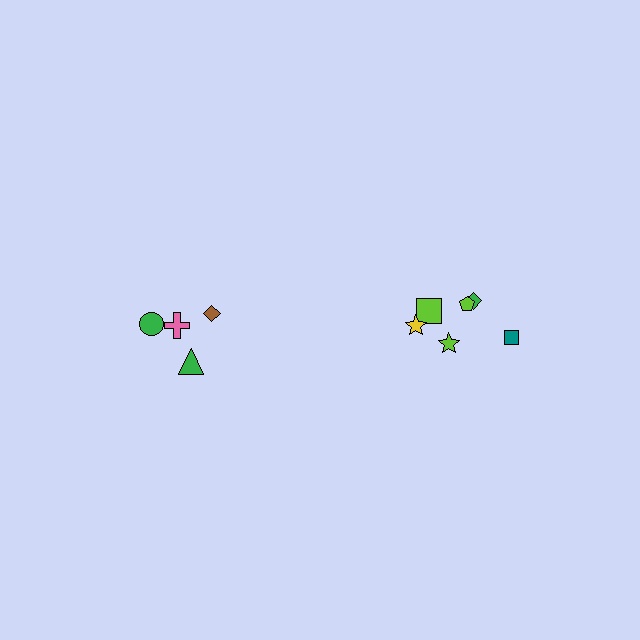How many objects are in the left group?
There are 4 objects.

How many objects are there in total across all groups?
There are 10 objects.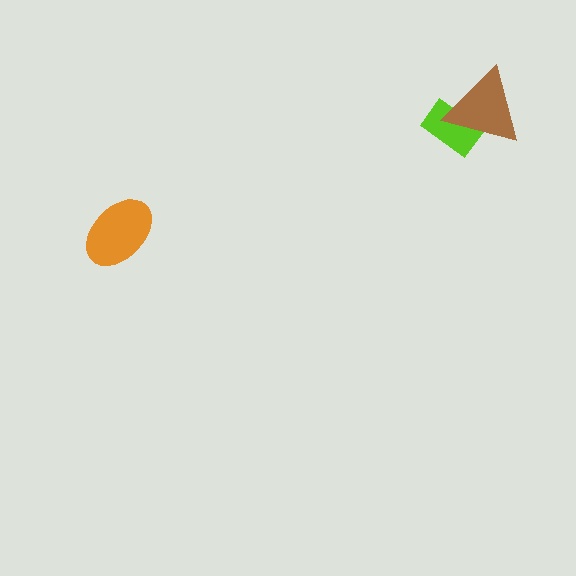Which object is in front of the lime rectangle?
The brown triangle is in front of the lime rectangle.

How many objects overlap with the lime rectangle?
1 object overlaps with the lime rectangle.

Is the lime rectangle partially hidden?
Yes, it is partially covered by another shape.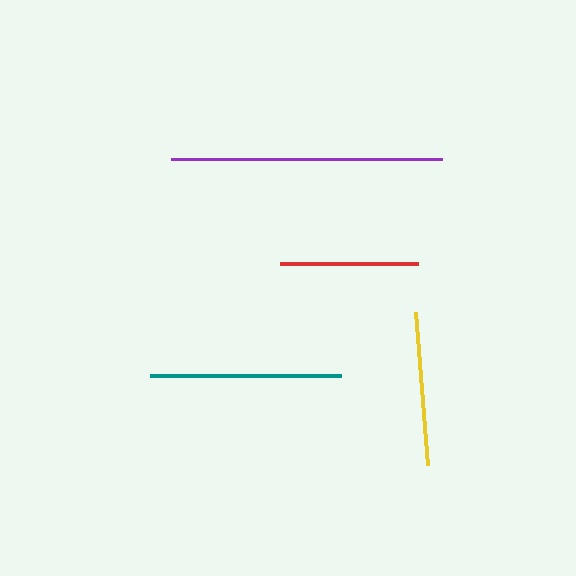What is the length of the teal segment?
The teal segment is approximately 192 pixels long.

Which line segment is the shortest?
The red line is the shortest at approximately 138 pixels.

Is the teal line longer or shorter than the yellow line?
The teal line is longer than the yellow line.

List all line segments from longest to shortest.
From longest to shortest: purple, teal, yellow, red.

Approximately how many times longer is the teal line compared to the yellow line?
The teal line is approximately 1.2 times the length of the yellow line.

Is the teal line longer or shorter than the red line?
The teal line is longer than the red line.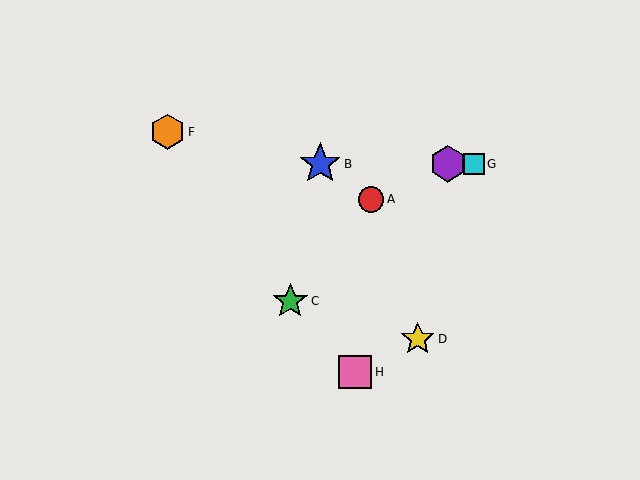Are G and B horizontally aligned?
Yes, both are at y≈164.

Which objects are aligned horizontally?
Objects B, E, G are aligned horizontally.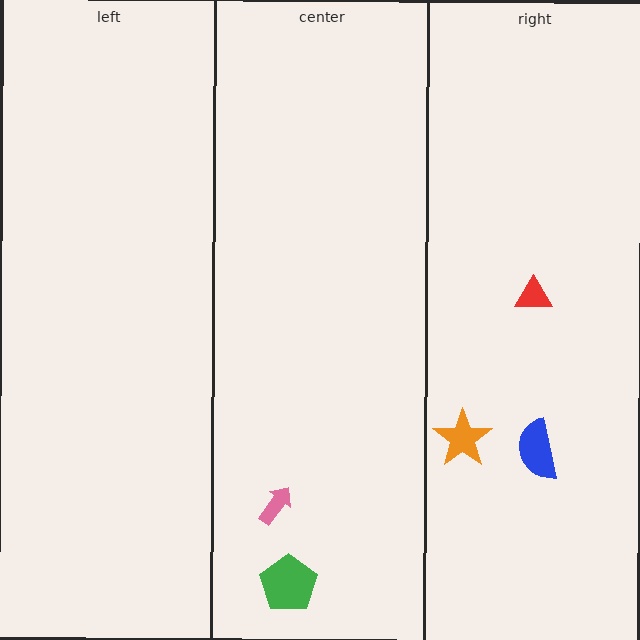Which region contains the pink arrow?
The center region.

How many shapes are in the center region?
2.